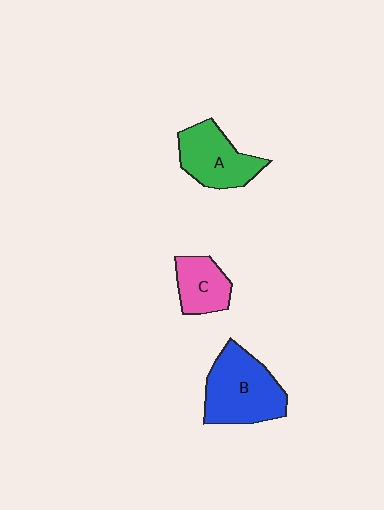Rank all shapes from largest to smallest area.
From largest to smallest: B (blue), A (green), C (pink).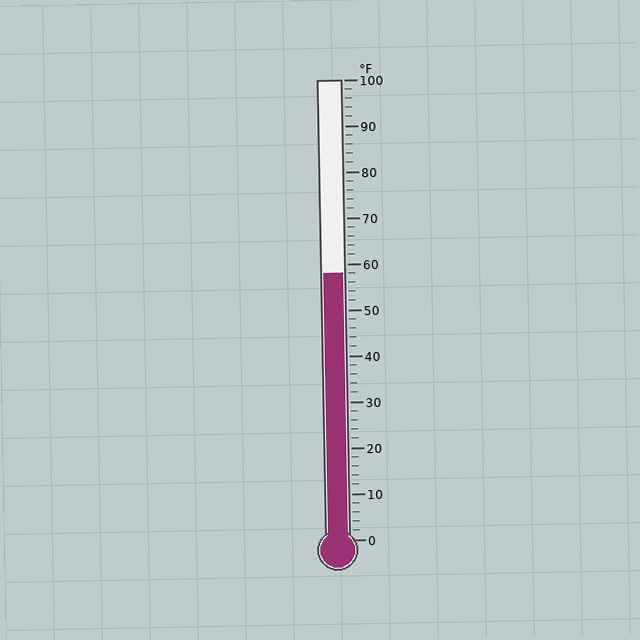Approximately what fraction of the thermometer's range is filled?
The thermometer is filled to approximately 60% of its range.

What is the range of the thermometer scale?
The thermometer scale ranges from 0°F to 100°F.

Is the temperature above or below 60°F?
The temperature is below 60°F.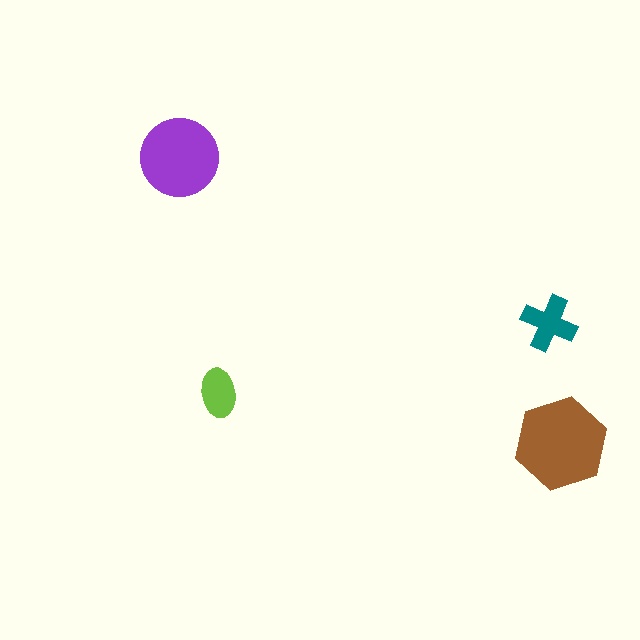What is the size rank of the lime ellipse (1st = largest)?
4th.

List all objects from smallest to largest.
The lime ellipse, the teal cross, the purple circle, the brown hexagon.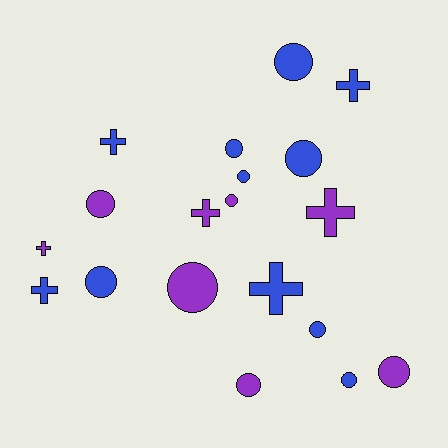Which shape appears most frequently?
Circle, with 12 objects.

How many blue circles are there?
There are 7 blue circles.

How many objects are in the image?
There are 19 objects.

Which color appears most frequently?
Blue, with 11 objects.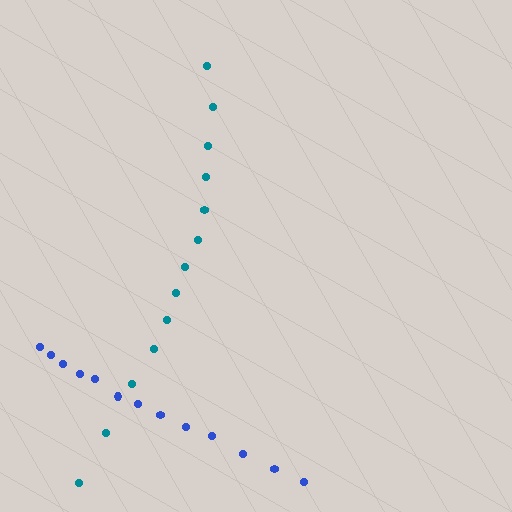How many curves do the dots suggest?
There are 2 distinct paths.